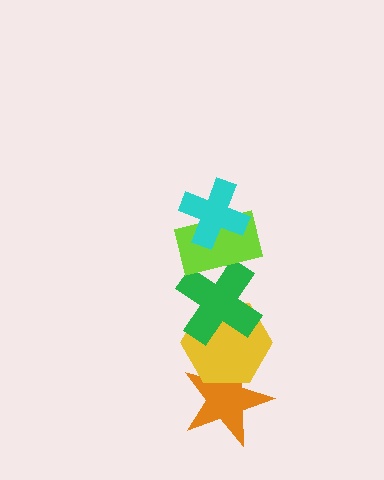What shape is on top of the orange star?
The yellow hexagon is on top of the orange star.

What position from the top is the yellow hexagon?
The yellow hexagon is 4th from the top.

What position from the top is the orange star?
The orange star is 5th from the top.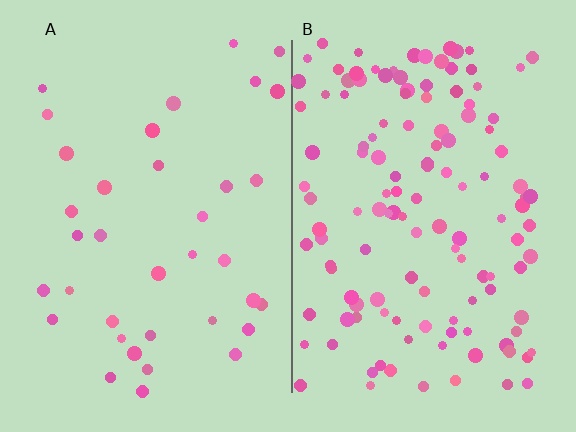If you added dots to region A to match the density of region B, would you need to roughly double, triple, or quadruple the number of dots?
Approximately quadruple.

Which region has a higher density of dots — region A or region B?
B (the right).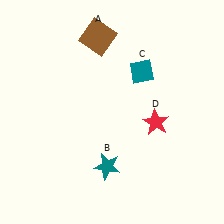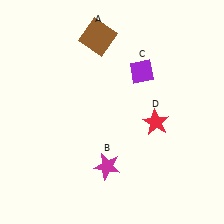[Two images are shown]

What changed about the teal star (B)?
In Image 1, B is teal. In Image 2, it changed to magenta.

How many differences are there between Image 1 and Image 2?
There are 2 differences between the two images.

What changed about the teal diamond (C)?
In Image 1, C is teal. In Image 2, it changed to purple.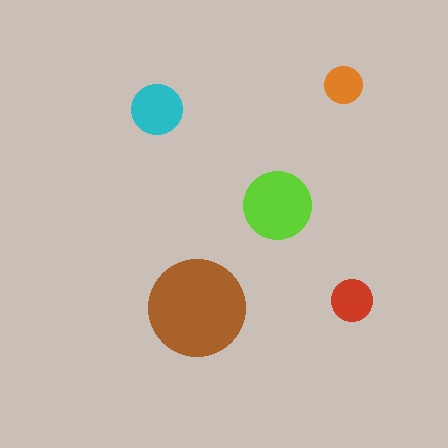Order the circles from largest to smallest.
the brown one, the lime one, the cyan one, the red one, the orange one.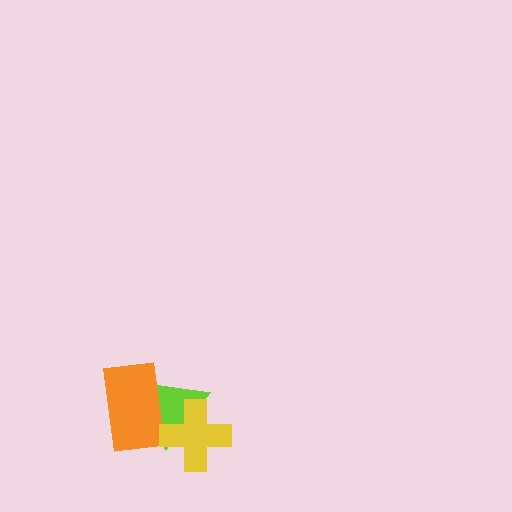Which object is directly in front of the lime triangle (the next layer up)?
The orange rectangle is directly in front of the lime triangle.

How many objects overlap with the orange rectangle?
2 objects overlap with the orange rectangle.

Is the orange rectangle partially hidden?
Yes, it is partially covered by another shape.